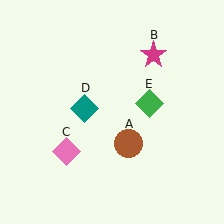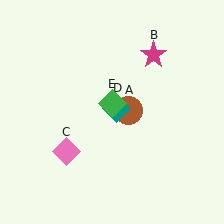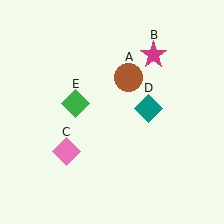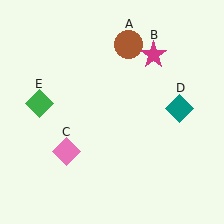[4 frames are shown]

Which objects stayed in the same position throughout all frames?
Magenta star (object B) and pink diamond (object C) remained stationary.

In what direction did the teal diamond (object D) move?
The teal diamond (object D) moved right.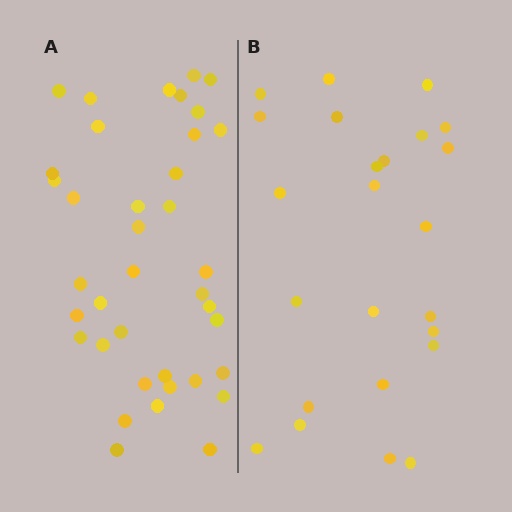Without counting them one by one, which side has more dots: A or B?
Region A (the left region) has more dots.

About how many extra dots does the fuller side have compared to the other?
Region A has approximately 15 more dots than region B.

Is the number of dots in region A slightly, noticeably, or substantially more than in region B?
Region A has substantially more. The ratio is roughly 1.6 to 1.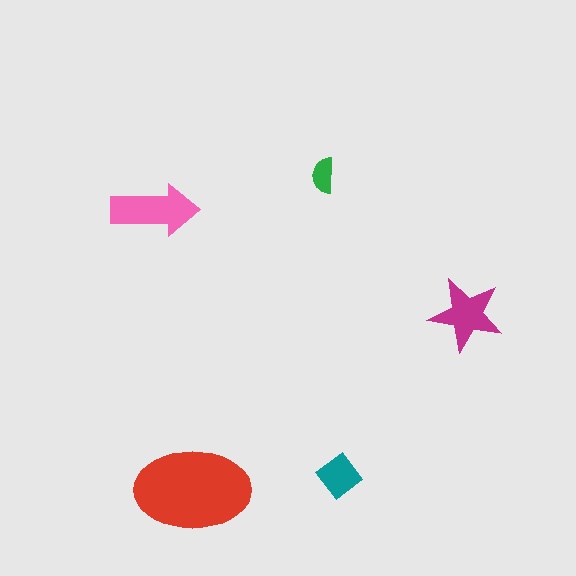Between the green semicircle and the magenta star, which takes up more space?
The magenta star.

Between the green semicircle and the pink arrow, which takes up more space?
The pink arrow.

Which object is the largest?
The red ellipse.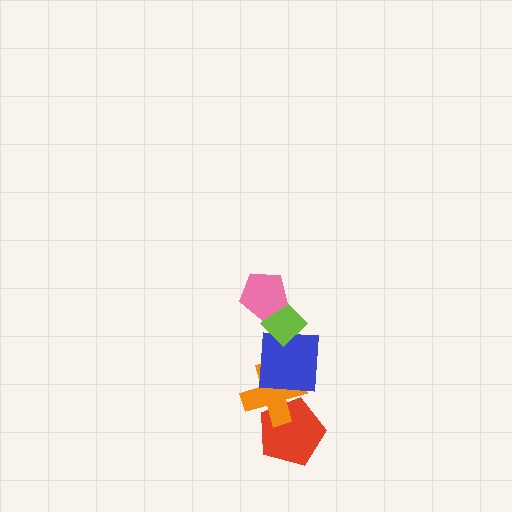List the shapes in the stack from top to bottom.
From top to bottom: the pink pentagon, the lime diamond, the blue square, the orange cross, the red pentagon.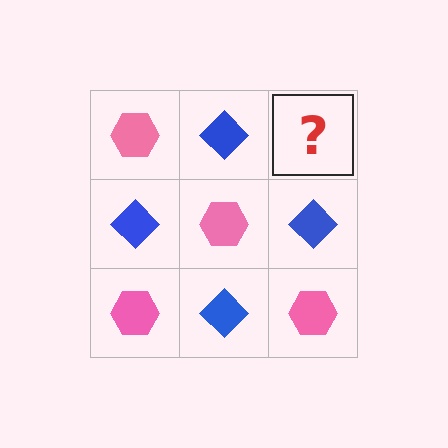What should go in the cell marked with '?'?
The missing cell should contain a pink hexagon.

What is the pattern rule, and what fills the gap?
The rule is that it alternates pink hexagon and blue diamond in a checkerboard pattern. The gap should be filled with a pink hexagon.